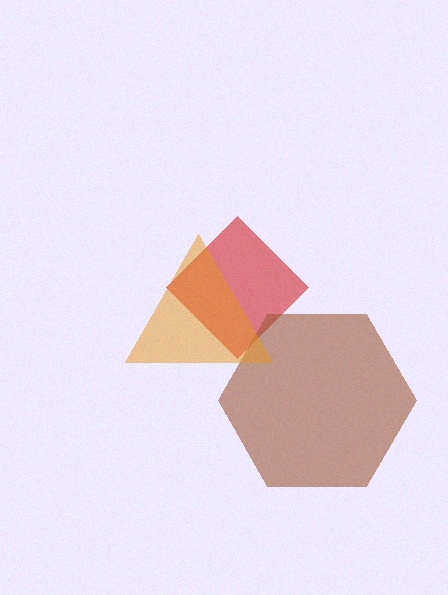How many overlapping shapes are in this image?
There are 3 overlapping shapes in the image.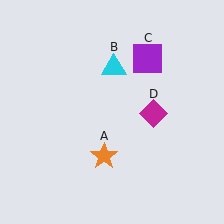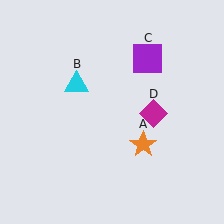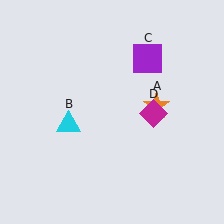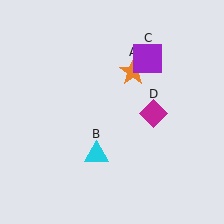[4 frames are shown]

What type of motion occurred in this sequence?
The orange star (object A), cyan triangle (object B) rotated counterclockwise around the center of the scene.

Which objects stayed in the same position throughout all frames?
Purple square (object C) and magenta diamond (object D) remained stationary.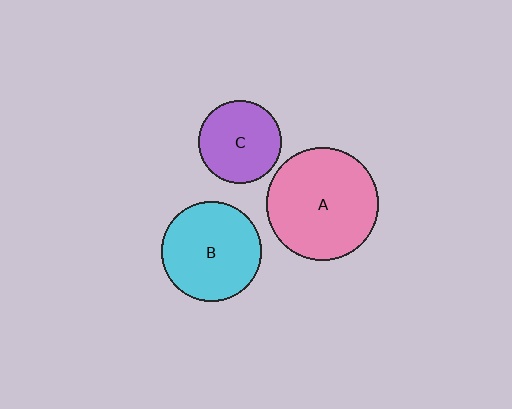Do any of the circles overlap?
No, none of the circles overlap.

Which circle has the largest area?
Circle A (pink).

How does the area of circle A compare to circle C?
Approximately 1.8 times.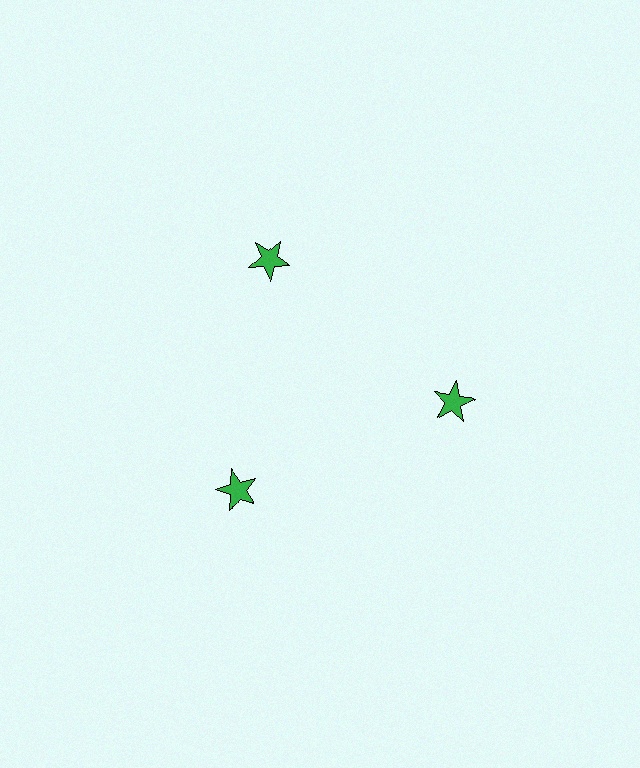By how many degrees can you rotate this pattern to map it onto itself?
The pattern maps onto itself every 120 degrees of rotation.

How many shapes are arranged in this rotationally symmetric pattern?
There are 3 shapes, arranged in 3 groups of 1.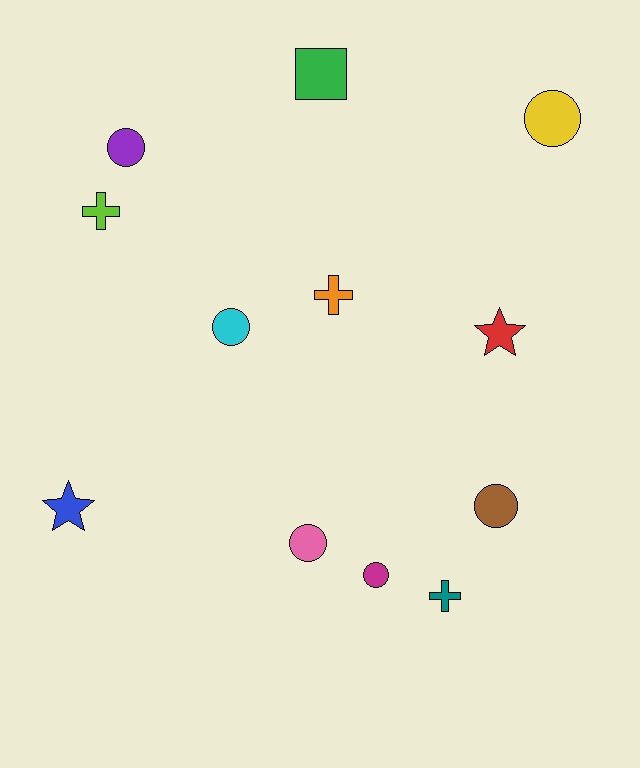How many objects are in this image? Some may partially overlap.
There are 12 objects.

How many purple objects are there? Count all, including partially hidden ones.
There is 1 purple object.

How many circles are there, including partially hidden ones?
There are 6 circles.